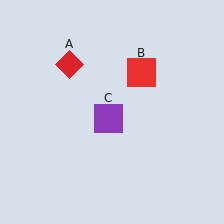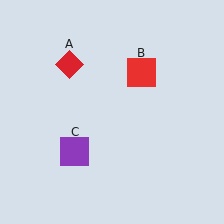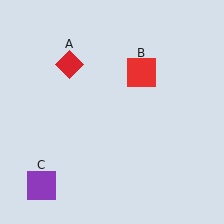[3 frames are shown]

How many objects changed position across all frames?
1 object changed position: purple square (object C).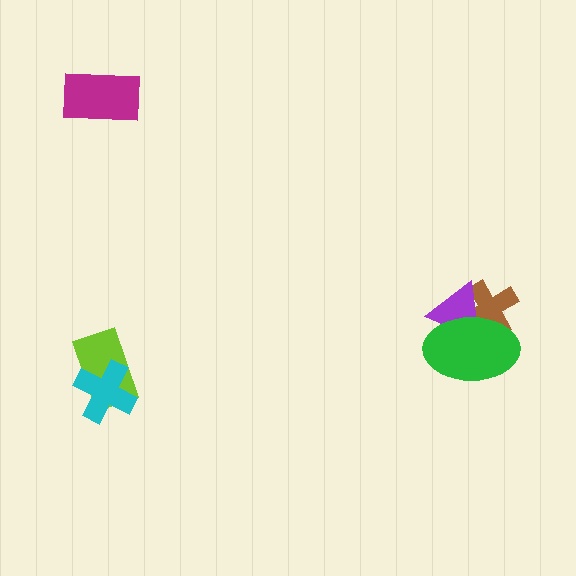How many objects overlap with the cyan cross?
1 object overlaps with the cyan cross.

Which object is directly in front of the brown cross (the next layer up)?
The purple triangle is directly in front of the brown cross.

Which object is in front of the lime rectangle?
The cyan cross is in front of the lime rectangle.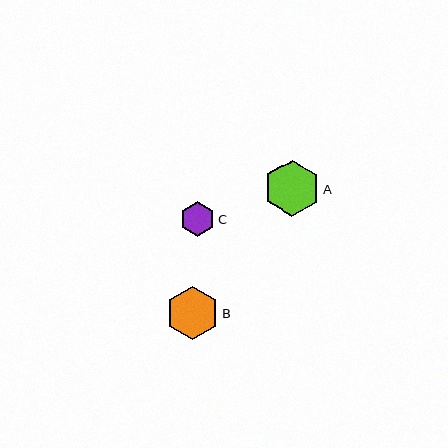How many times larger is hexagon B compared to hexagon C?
Hexagon B is approximately 1.5 times the size of hexagon C.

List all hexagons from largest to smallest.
From largest to smallest: A, B, C.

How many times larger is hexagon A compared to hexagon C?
Hexagon A is approximately 1.6 times the size of hexagon C.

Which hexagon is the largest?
Hexagon A is the largest with a size of approximately 56 pixels.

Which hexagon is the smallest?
Hexagon C is the smallest with a size of approximately 35 pixels.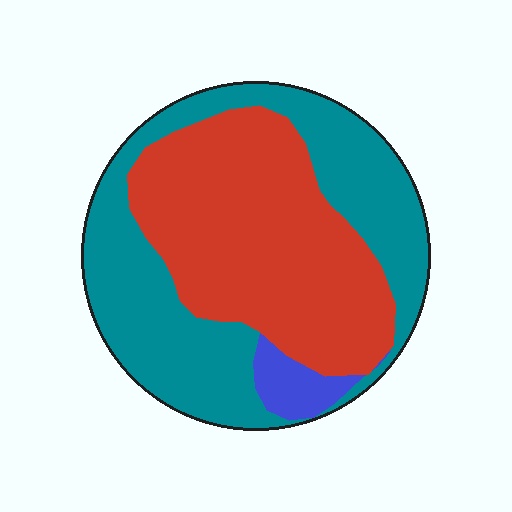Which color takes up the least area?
Blue, at roughly 5%.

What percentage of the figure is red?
Red takes up between a quarter and a half of the figure.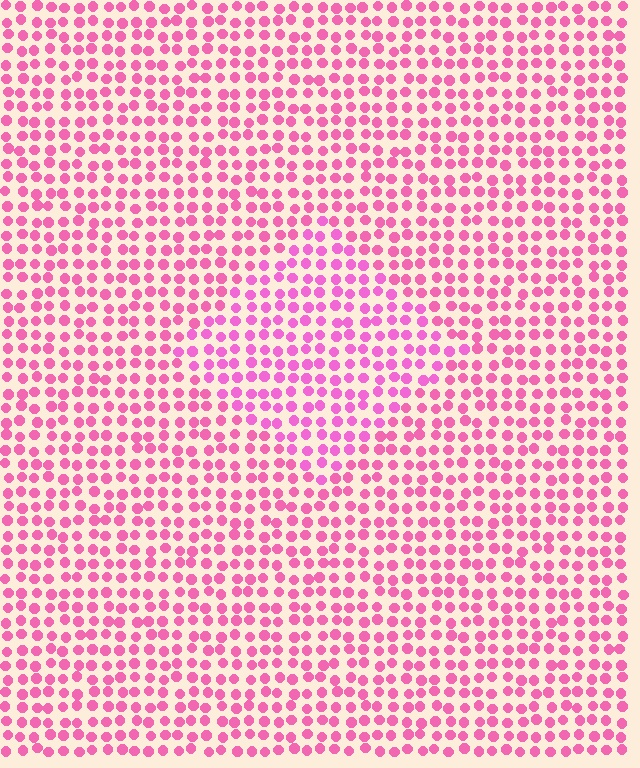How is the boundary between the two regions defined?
The boundary is defined purely by a slight shift in hue (about 16 degrees). Spacing, size, and orientation are identical on both sides.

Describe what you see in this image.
The image is filled with small pink elements in a uniform arrangement. A diamond-shaped region is visible where the elements are tinted to a slightly different hue, forming a subtle color boundary.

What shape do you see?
I see a diamond.